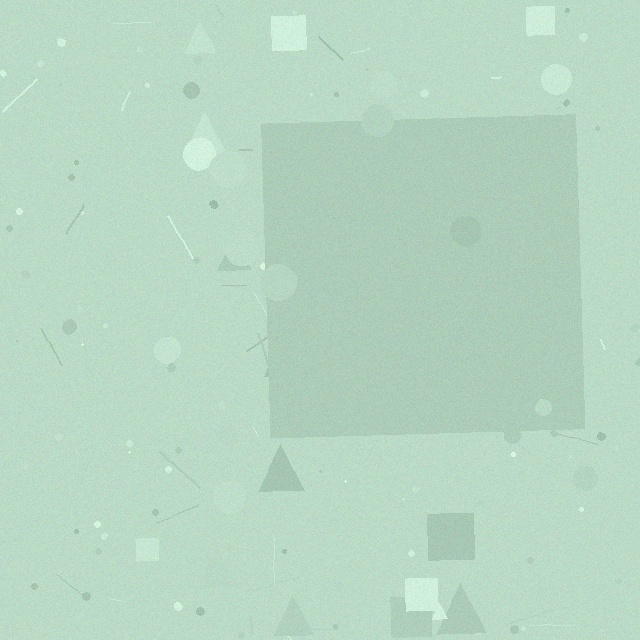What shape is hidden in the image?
A square is hidden in the image.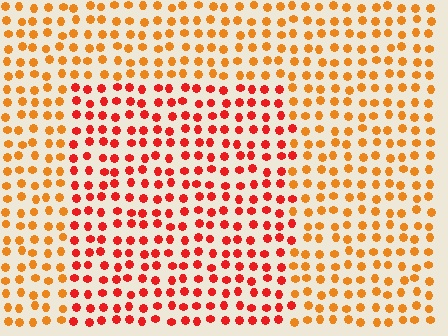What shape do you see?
I see a rectangle.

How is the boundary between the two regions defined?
The boundary is defined purely by a slight shift in hue (about 32 degrees). Spacing, size, and orientation are identical on both sides.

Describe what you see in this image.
The image is filled with small orange elements in a uniform arrangement. A rectangle-shaped region is visible where the elements are tinted to a slightly different hue, forming a subtle color boundary.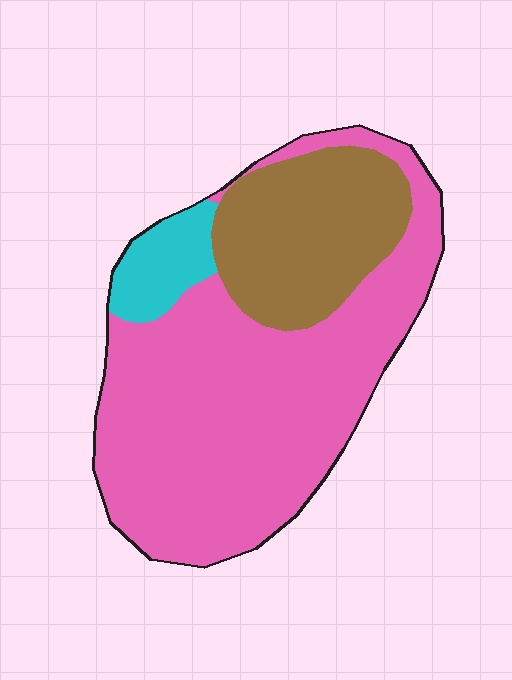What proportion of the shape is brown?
Brown covers around 25% of the shape.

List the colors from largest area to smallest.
From largest to smallest: pink, brown, cyan.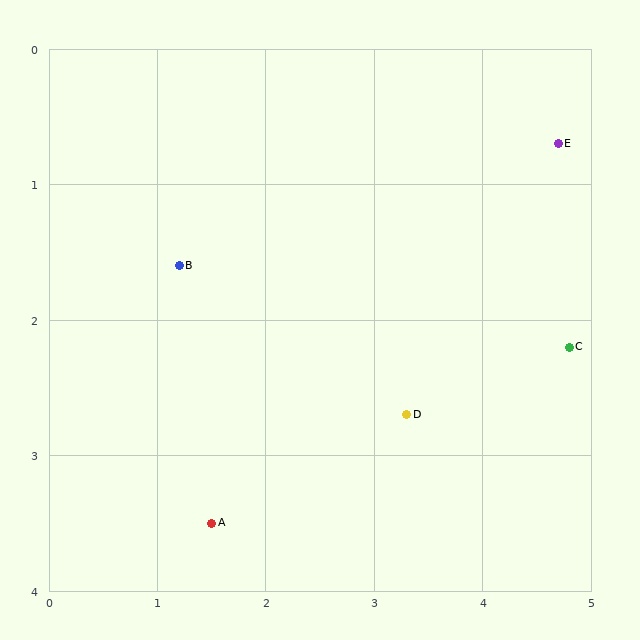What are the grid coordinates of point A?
Point A is at approximately (1.5, 3.5).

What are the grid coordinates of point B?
Point B is at approximately (1.2, 1.6).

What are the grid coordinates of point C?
Point C is at approximately (4.8, 2.2).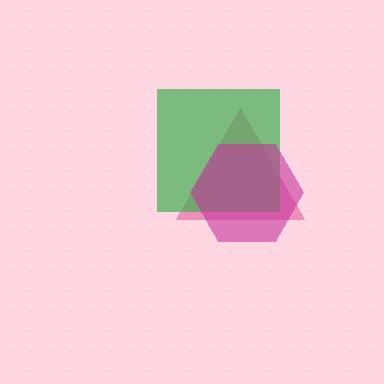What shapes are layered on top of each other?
The layered shapes are: a pink triangle, a green square, a magenta hexagon.